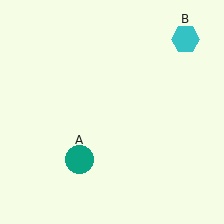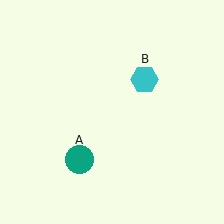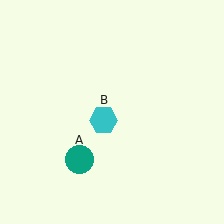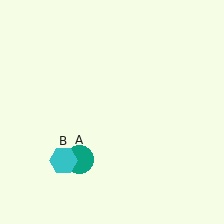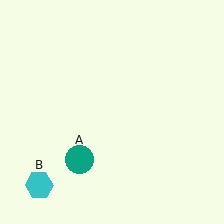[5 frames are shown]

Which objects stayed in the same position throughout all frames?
Teal circle (object A) remained stationary.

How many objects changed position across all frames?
1 object changed position: cyan hexagon (object B).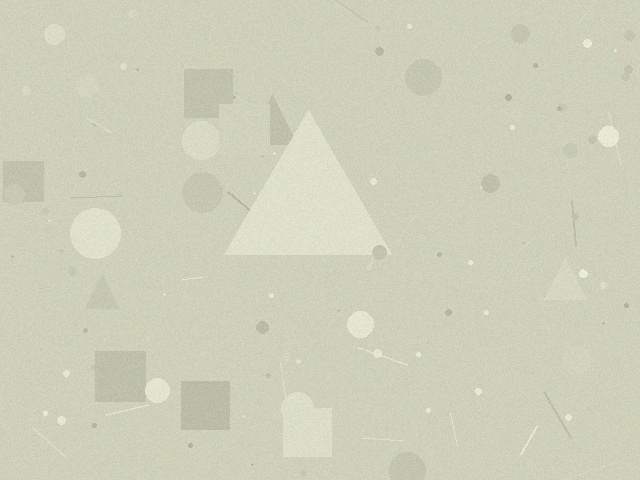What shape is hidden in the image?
A triangle is hidden in the image.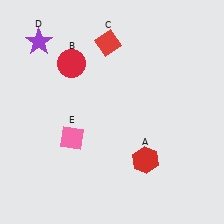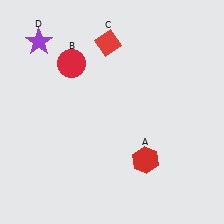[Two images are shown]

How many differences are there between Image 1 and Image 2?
There is 1 difference between the two images.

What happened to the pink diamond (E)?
The pink diamond (E) was removed in Image 2. It was in the bottom-left area of Image 1.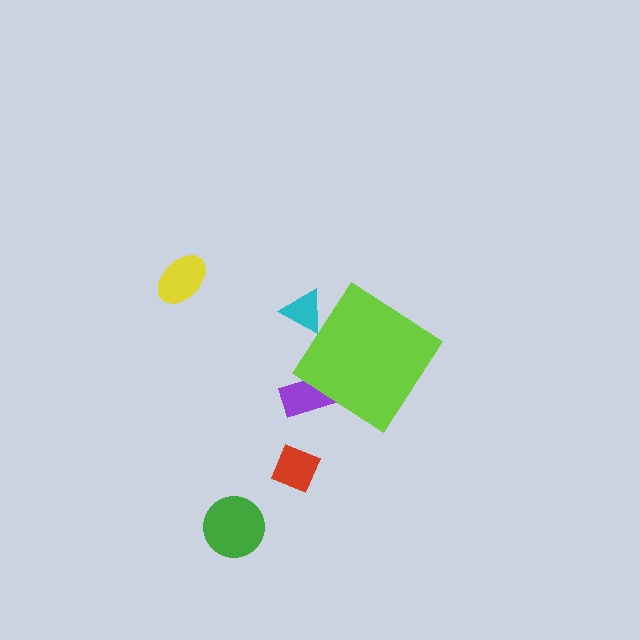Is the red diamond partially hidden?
No, the red diamond is fully visible.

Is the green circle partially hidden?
No, the green circle is fully visible.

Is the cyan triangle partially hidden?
Yes, the cyan triangle is partially hidden behind the lime diamond.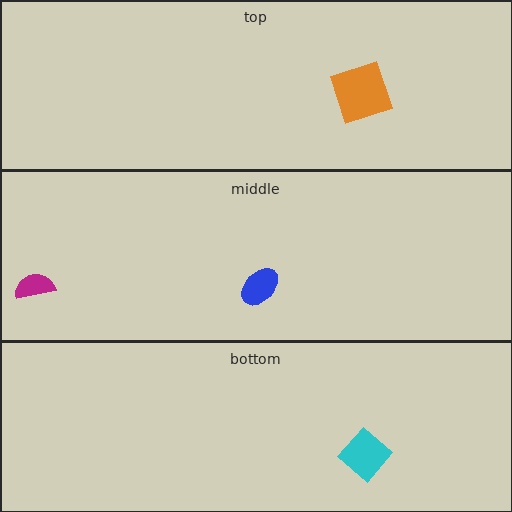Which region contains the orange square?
The top region.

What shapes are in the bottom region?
The cyan diamond.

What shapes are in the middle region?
The blue ellipse, the magenta semicircle.